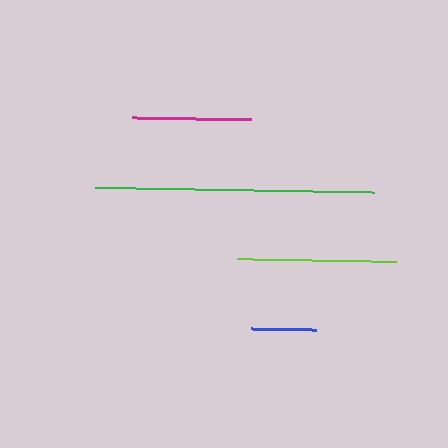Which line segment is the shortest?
The blue line is the shortest at approximately 65 pixels.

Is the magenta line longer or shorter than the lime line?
The lime line is longer than the magenta line.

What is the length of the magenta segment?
The magenta segment is approximately 120 pixels long.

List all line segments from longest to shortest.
From longest to shortest: green, lime, magenta, blue.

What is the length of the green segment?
The green segment is approximately 278 pixels long.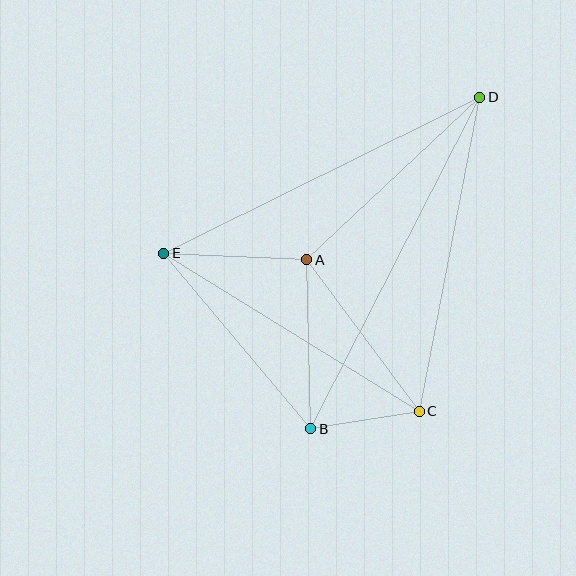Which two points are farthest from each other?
Points B and D are farthest from each other.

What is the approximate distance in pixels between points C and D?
The distance between C and D is approximately 320 pixels.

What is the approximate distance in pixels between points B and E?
The distance between B and E is approximately 229 pixels.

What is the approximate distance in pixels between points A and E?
The distance between A and E is approximately 143 pixels.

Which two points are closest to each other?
Points B and C are closest to each other.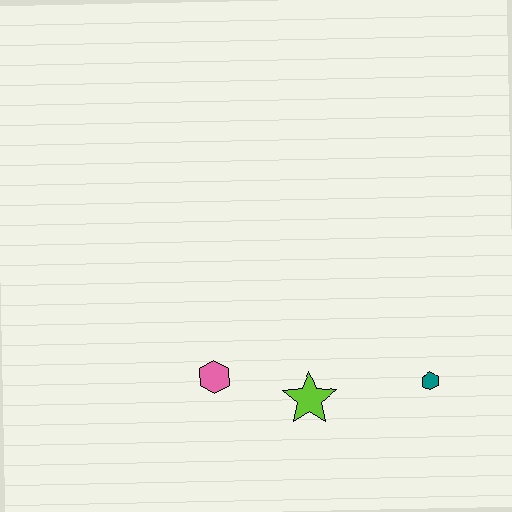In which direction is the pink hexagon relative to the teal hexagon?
The pink hexagon is to the left of the teal hexagon.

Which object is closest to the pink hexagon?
The lime star is closest to the pink hexagon.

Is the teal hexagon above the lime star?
Yes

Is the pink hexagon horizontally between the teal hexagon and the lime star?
No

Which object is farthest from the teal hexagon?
The pink hexagon is farthest from the teal hexagon.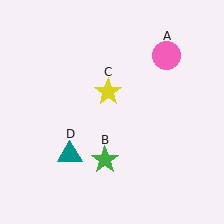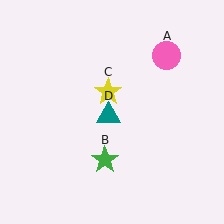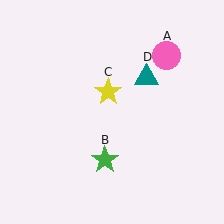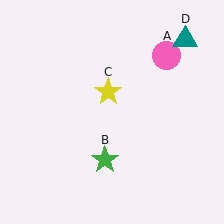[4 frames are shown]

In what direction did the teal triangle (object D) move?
The teal triangle (object D) moved up and to the right.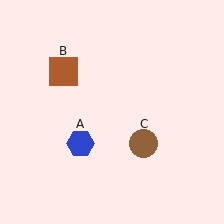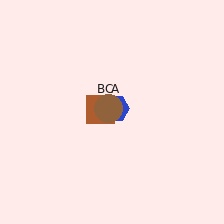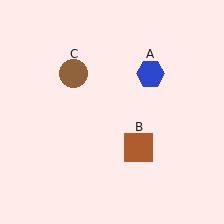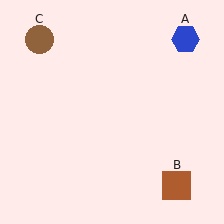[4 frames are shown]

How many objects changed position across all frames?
3 objects changed position: blue hexagon (object A), brown square (object B), brown circle (object C).